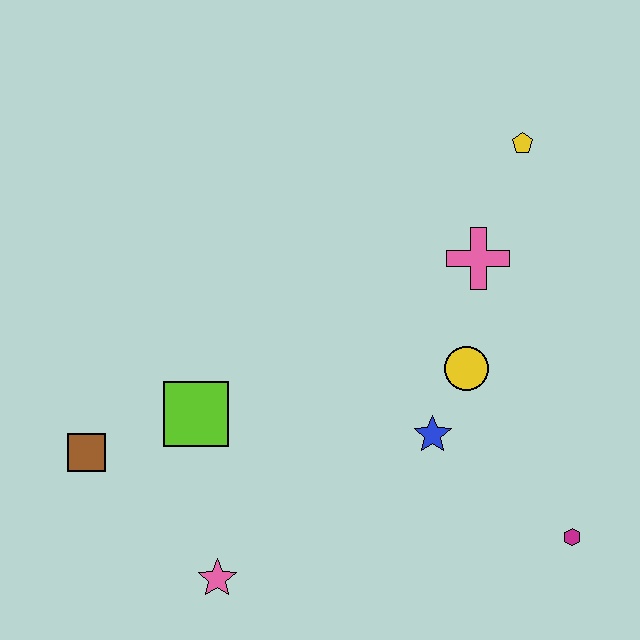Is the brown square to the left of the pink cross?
Yes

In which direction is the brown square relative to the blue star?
The brown square is to the left of the blue star.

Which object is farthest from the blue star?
The brown square is farthest from the blue star.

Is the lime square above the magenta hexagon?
Yes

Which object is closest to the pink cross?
The yellow circle is closest to the pink cross.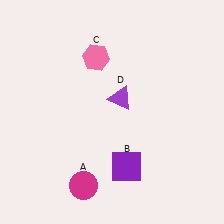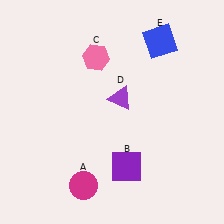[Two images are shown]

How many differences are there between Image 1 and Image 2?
There is 1 difference between the two images.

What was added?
A blue square (E) was added in Image 2.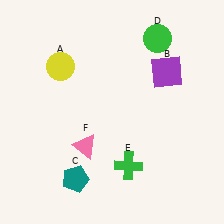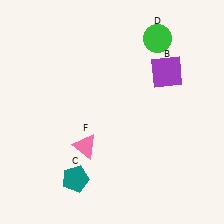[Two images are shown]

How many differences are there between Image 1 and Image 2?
There are 2 differences between the two images.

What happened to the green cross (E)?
The green cross (E) was removed in Image 2. It was in the bottom-right area of Image 1.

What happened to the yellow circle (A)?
The yellow circle (A) was removed in Image 2. It was in the top-left area of Image 1.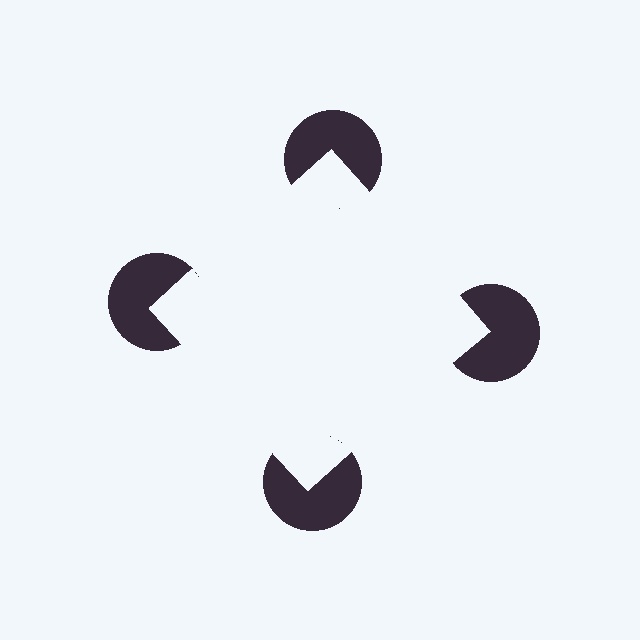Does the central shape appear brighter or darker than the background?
It typically appears slightly brighter than the background, even though no actual brightness change is drawn.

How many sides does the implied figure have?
4 sides.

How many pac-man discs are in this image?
There are 4 — one at each vertex of the illusory square.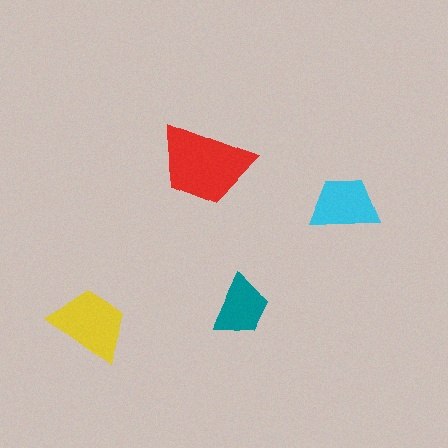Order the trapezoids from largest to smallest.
the red one, the yellow one, the cyan one, the teal one.